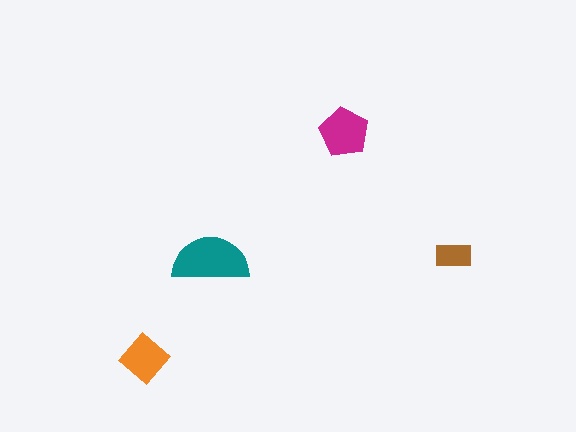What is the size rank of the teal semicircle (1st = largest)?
1st.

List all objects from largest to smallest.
The teal semicircle, the magenta pentagon, the orange diamond, the brown rectangle.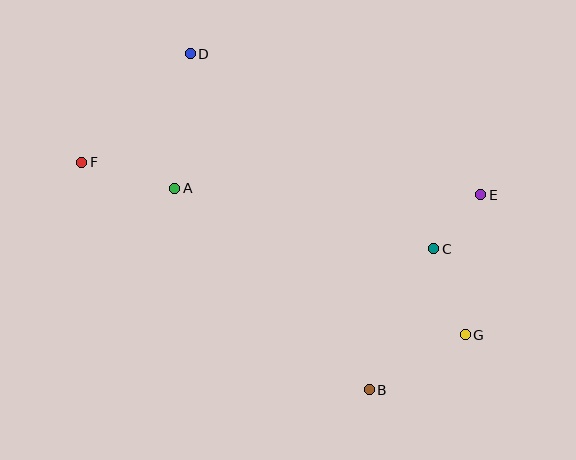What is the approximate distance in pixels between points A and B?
The distance between A and B is approximately 280 pixels.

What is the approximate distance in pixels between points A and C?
The distance between A and C is approximately 266 pixels.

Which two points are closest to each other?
Points C and E are closest to each other.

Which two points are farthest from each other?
Points F and G are farthest from each other.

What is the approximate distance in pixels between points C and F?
The distance between C and F is approximately 363 pixels.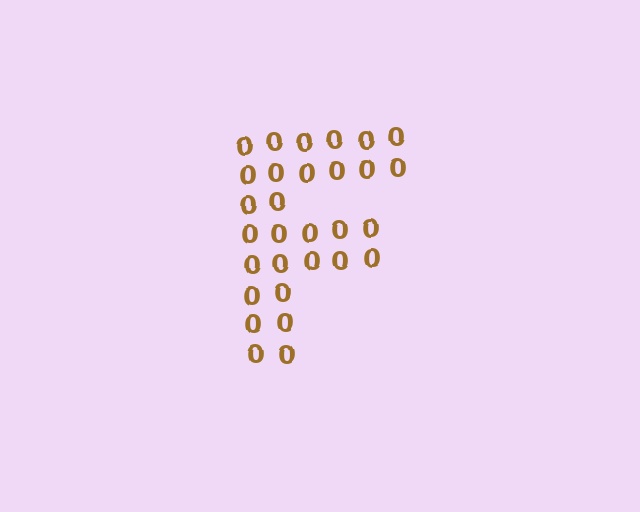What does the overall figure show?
The overall figure shows the letter F.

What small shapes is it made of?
It is made of small digit 0's.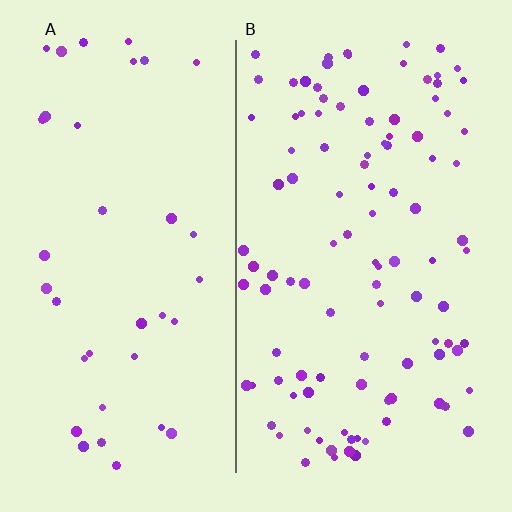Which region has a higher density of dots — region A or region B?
B (the right).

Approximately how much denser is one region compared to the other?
Approximately 2.8× — region B over region A.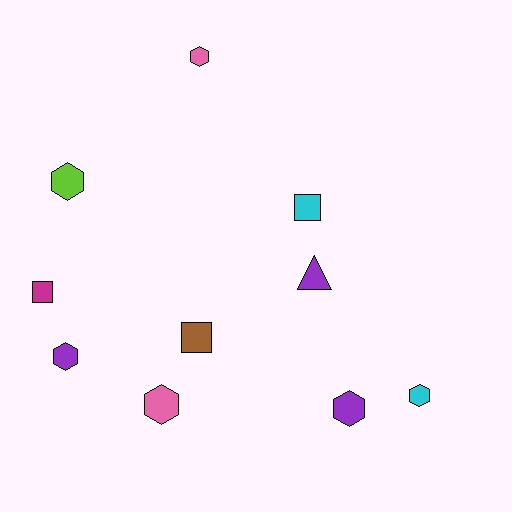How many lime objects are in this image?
There is 1 lime object.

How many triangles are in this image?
There is 1 triangle.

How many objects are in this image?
There are 10 objects.